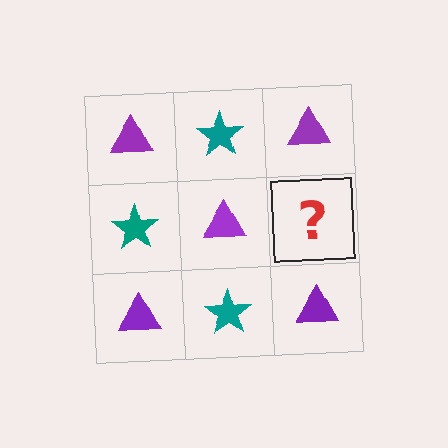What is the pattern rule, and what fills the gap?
The rule is that it alternates purple triangle and teal star in a checkerboard pattern. The gap should be filled with a teal star.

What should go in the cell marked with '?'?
The missing cell should contain a teal star.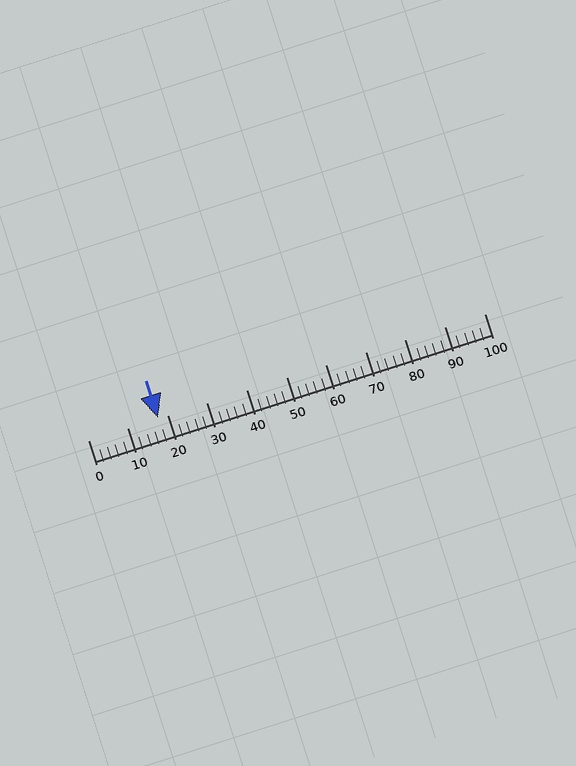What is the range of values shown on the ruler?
The ruler shows values from 0 to 100.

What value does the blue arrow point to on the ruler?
The blue arrow points to approximately 18.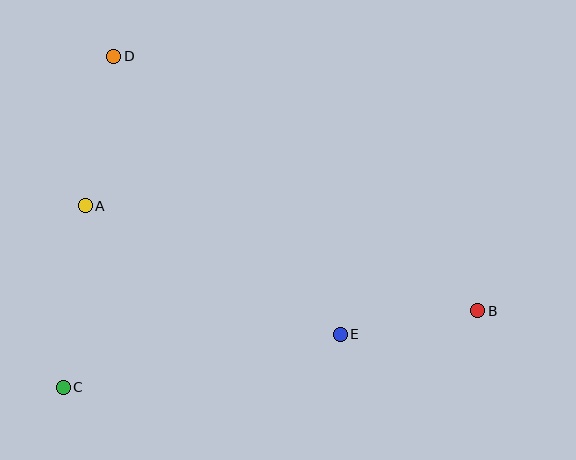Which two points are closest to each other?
Points B and E are closest to each other.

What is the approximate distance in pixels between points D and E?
The distance between D and E is approximately 358 pixels.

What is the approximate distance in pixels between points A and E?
The distance between A and E is approximately 286 pixels.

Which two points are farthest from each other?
Points B and D are farthest from each other.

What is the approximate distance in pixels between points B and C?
The distance between B and C is approximately 422 pixels.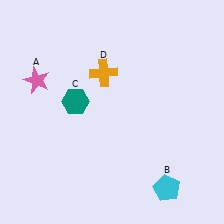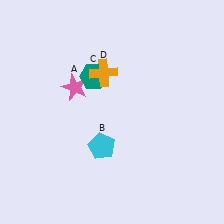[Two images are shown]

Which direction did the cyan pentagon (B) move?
The cyan pentagon (B) moved left.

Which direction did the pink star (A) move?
The pink star (A) moved right.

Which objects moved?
The objects that moved are: the pink star (A), the cyan pentagon (B), the teal hexagon (C).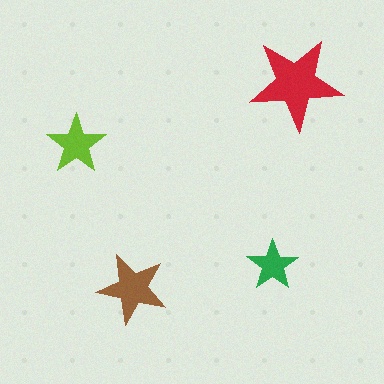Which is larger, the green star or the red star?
The red one.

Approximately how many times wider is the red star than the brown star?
About 1.5 times wider.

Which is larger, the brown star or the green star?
The brown one.